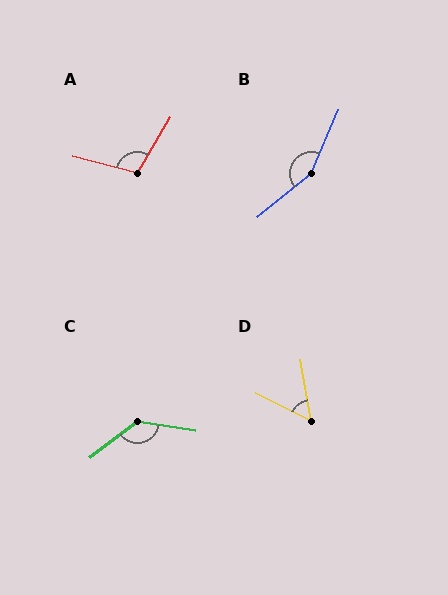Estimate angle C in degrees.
Approximately 134 degrees.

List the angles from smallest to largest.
D (54°), A (106°), C (134°), B (153°).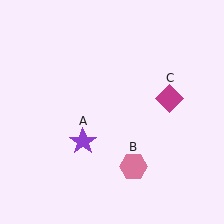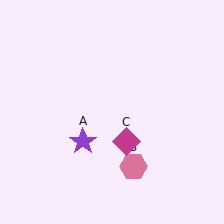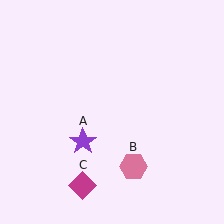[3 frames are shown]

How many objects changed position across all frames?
1 object changed position: magenta diamond (object C).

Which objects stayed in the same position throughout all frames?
Purple star (object A) and pink hexagon (object B) remained stationary.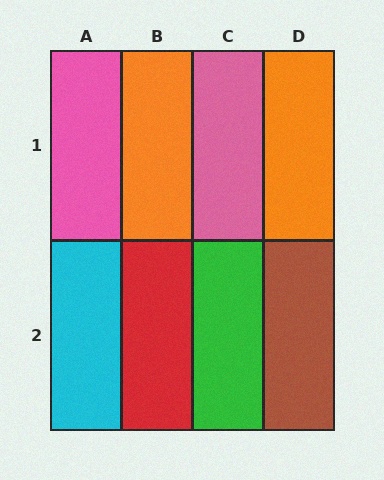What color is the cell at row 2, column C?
Green.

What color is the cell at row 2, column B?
Red.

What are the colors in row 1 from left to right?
Pink, orange, pink, orange.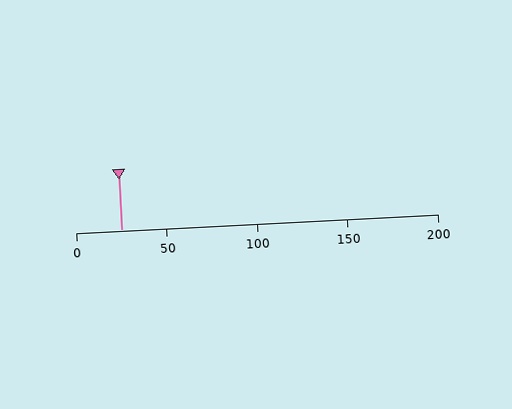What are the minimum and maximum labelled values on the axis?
The axis runs from 0 to 200.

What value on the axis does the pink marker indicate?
The marker indicates approximately 25.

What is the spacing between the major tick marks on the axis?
The major ticks are spaced 50 apart.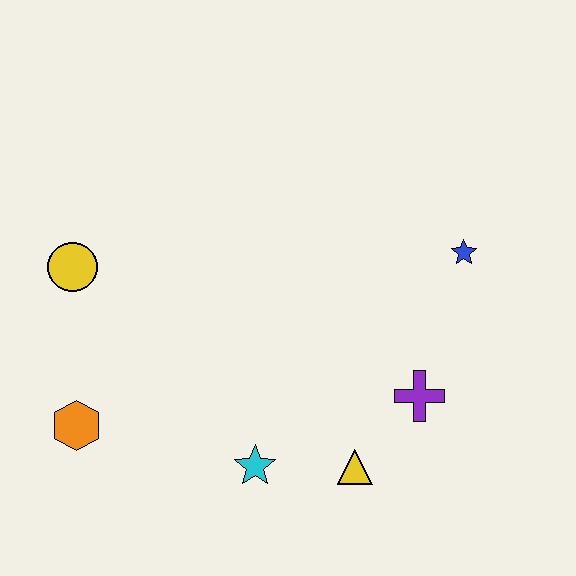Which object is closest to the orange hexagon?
The yellow circle is closest to the orange hexagon.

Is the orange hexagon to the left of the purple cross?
Yes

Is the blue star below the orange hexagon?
No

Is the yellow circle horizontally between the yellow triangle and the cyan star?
No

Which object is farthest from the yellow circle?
The blue star is farthest from the yellow circle.